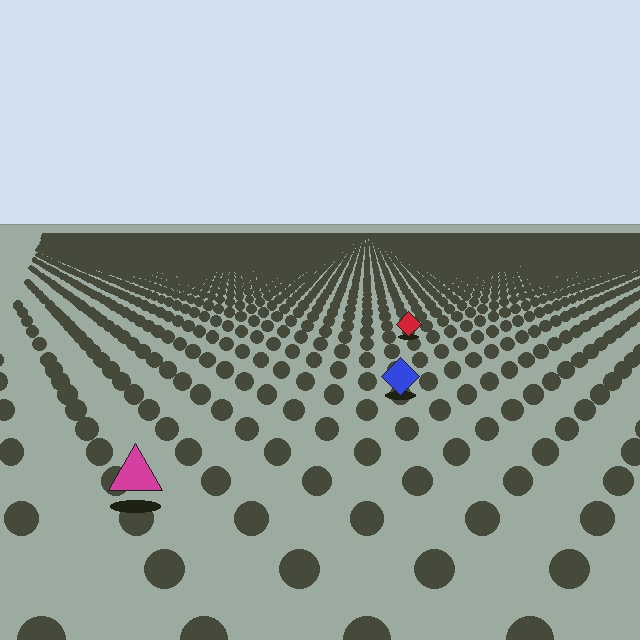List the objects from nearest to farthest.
From nearest to farthest: the magenta triangle, the blue diamond, the red diamond.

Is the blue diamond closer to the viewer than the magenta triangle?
No. The magenta triangle is closer — you can tell from the texture gradient: the ground texture is coarser near it.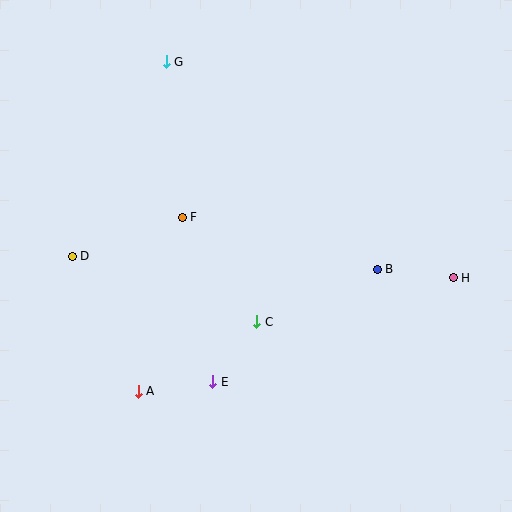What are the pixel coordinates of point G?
Point G is at (166, 62).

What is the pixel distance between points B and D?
The distance between B and D is 305 pixels.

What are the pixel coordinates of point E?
Point E is at (213, 382).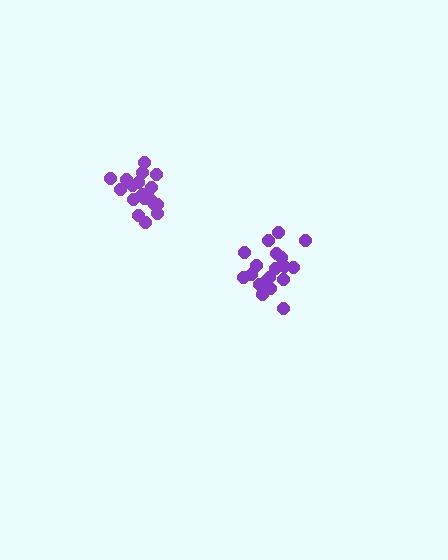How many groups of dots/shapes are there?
There are 2 groups.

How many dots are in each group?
Group 1: 21 dots, Group 2: 18 dots (39 total).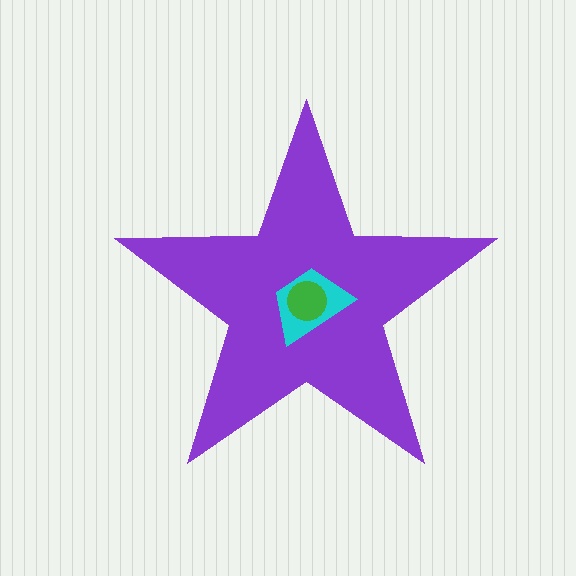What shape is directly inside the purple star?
The cyan trapezoid.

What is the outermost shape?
The purple star.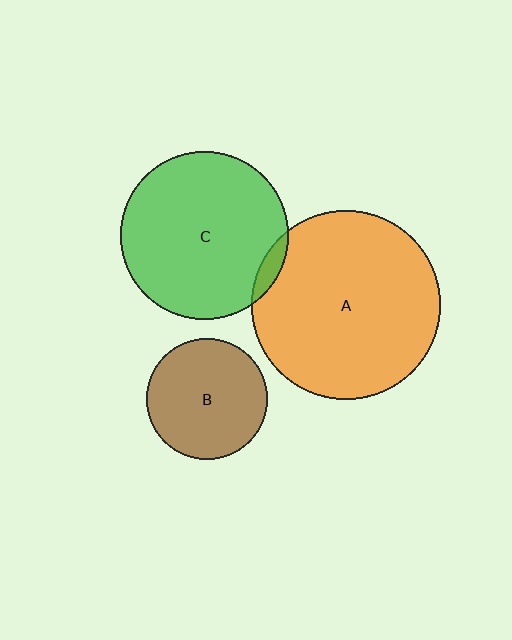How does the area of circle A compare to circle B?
Approximately 2.4 times.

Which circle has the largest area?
Circle A (orange).